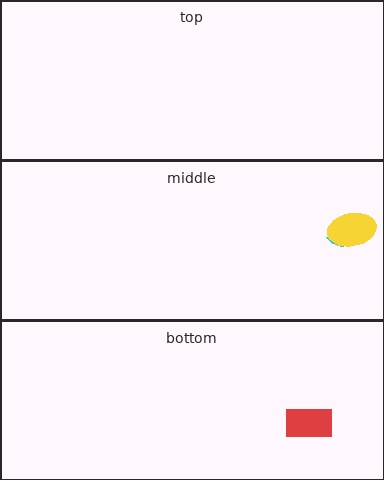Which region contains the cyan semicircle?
The middle region.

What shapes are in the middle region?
The cyan semicircle, the yellow ellipse.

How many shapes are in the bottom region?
1.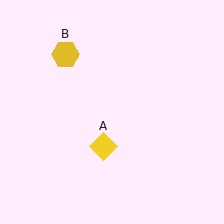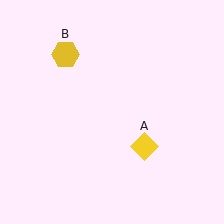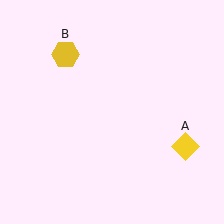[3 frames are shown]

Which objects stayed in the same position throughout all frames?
Yellow hexagon (object B) remained stationary.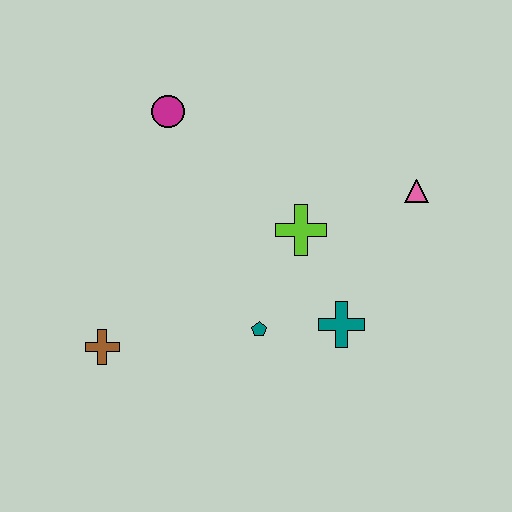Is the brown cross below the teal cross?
Yes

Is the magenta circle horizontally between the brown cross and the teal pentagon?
Yes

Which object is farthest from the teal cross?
The magenta circle is farthest from the teal cross.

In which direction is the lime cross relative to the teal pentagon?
The lime cross is above the teal pentagon.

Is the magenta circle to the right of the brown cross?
Yes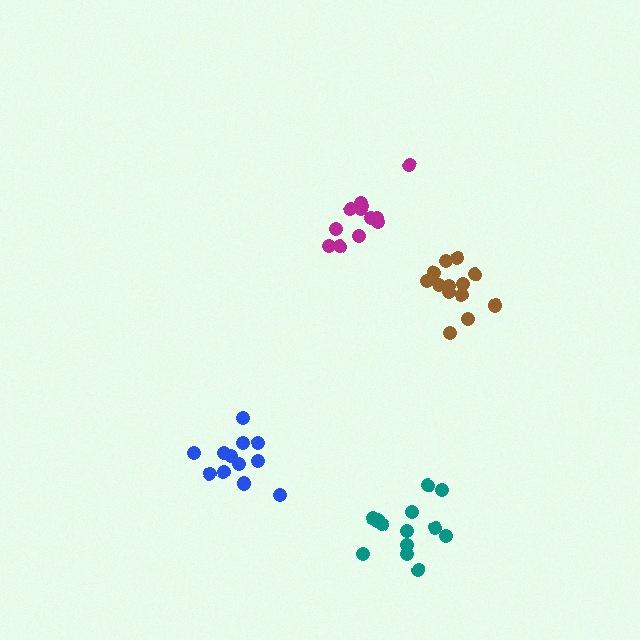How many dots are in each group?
Group 1: 12 dots, Group 2: 12 dots, Group 3: 13 dots, Group 4: 13 dots (50 total).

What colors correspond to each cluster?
The clusters are colored: magenta, blue, brown, teal.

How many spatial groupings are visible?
There are 4 spatial groupings.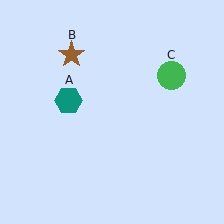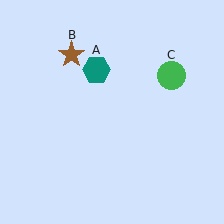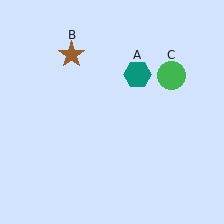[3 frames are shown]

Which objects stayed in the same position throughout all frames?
Brown star (object B) and green circle (object C) remained stationary.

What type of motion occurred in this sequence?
The teal hexagon (object A) rotated clockwise around the center of the scene.